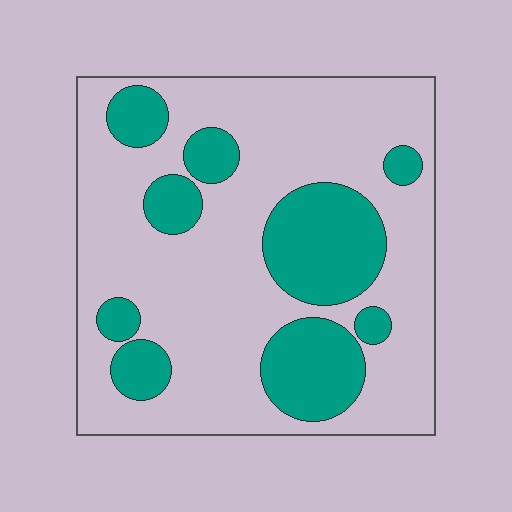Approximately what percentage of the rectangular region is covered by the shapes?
Approximately 30%.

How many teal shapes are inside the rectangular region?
9.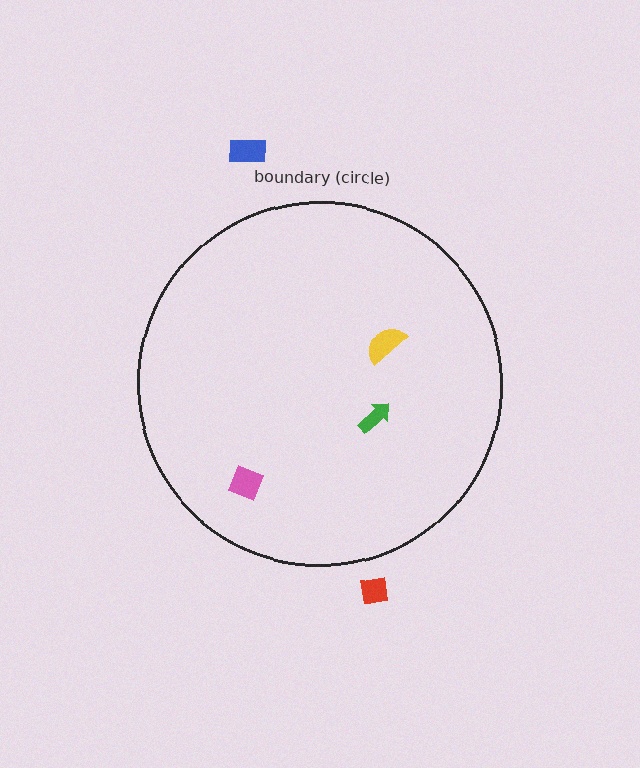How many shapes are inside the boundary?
3 inside, 2 outside.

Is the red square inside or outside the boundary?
Outside.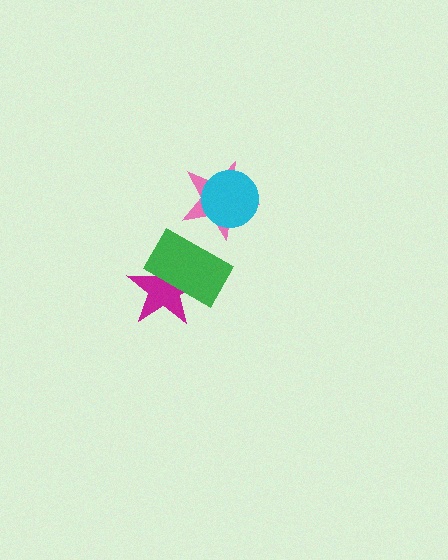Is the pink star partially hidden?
Yes, it is partially covered by another shape.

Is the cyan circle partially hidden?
No, no other shape covers it.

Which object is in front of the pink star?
The cyan circle is in front of the pink star.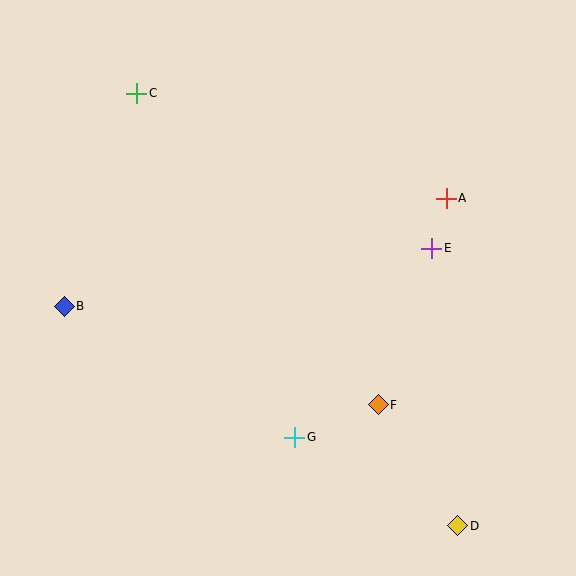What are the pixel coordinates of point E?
Point E is at (432, 248).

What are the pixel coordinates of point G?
Point G is at (295, 437).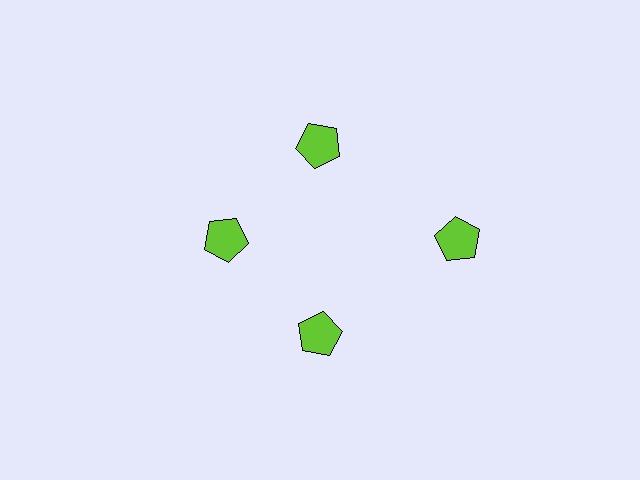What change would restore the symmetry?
The symmetry would be restored by moving it inward, back onto the ring so that all 4 pentagons sit at equal angles and equal distance from the center.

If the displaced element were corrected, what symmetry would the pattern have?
It would have 4-fold rotational symmetry — the pattern would map onto itself every 90 degrees.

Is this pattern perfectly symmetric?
No. The 4 lime pentagons are arranged in a ring, but one element near the 3 o'clock position is pushed outward from the center, breaking the 4-fold rotational symmetry.